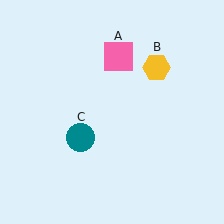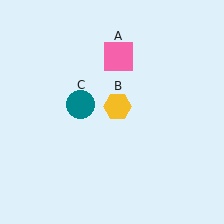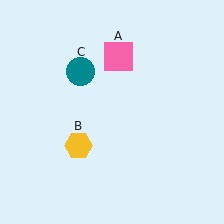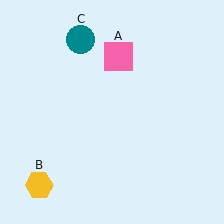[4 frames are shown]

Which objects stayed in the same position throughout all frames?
Pink square (object A) remained stationary.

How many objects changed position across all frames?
2 objects changed position: yellow hexagon (object B), teal circle (object C).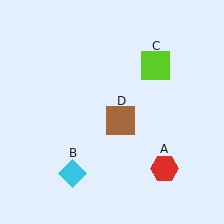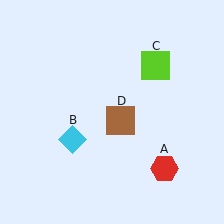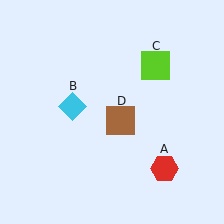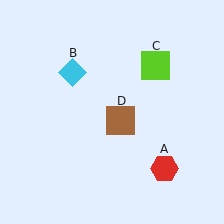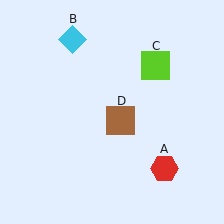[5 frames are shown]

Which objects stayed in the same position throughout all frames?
Red hexagon (object A) and lime square (object C) and brown square (object D) remained stationary.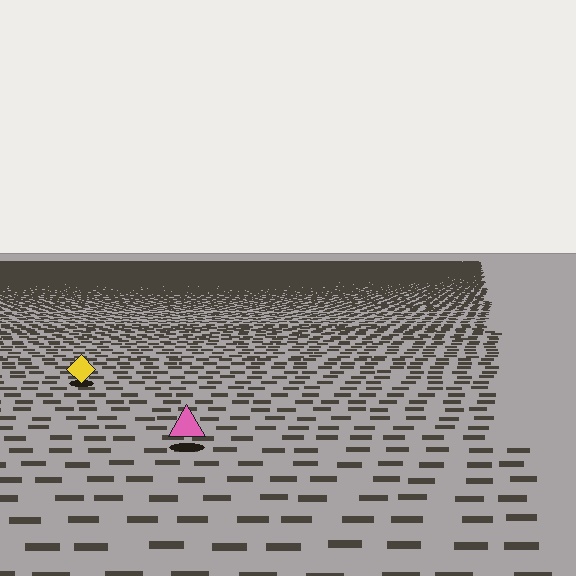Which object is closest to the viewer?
The pink triangle is closest. The texture marks near it are larger and more spread out.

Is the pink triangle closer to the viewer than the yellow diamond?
Yes. The pink triangle is closer — you can tell from the texture gradient: the ground texture is coarser near it.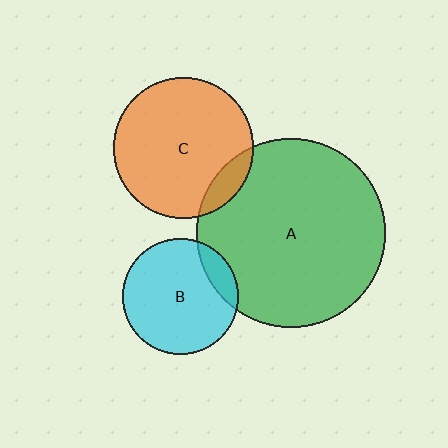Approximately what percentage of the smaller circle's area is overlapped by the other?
Approximately 10%.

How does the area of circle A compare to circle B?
Approximately 2.6 times.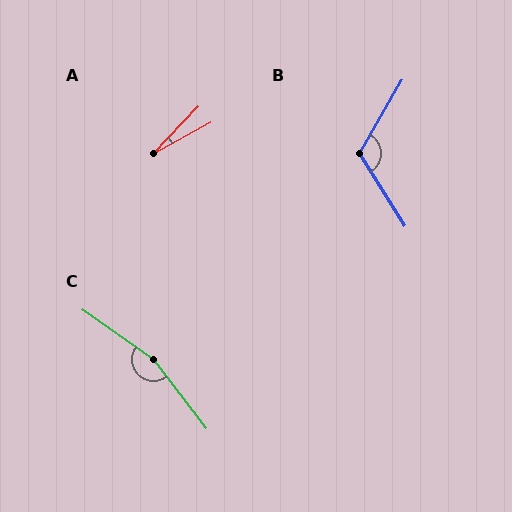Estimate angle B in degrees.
Approximately 117 degrees.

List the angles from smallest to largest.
A (18°), B (117°), C (163°).